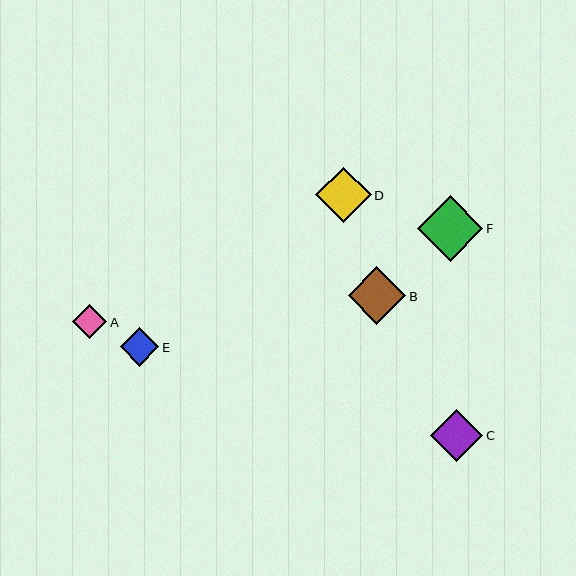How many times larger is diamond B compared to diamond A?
Diamond B is approximately 1.7 times the size of diamond A.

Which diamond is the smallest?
Diamond A is the smallest with a size of approximately 34 pixels.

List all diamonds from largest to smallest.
From largest to smallest: F, B, D, C, E, A.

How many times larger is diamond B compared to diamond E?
Diamond B is approximately 1.5 times the size of diamond E.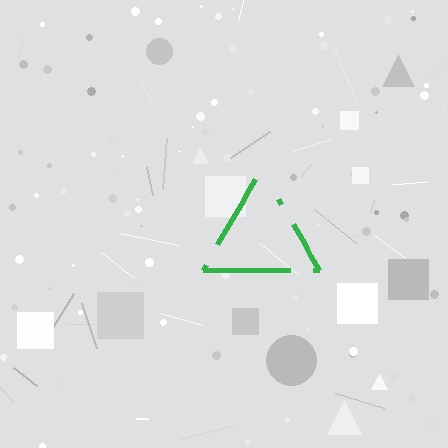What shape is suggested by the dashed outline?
The dashed outline suggests a triangle.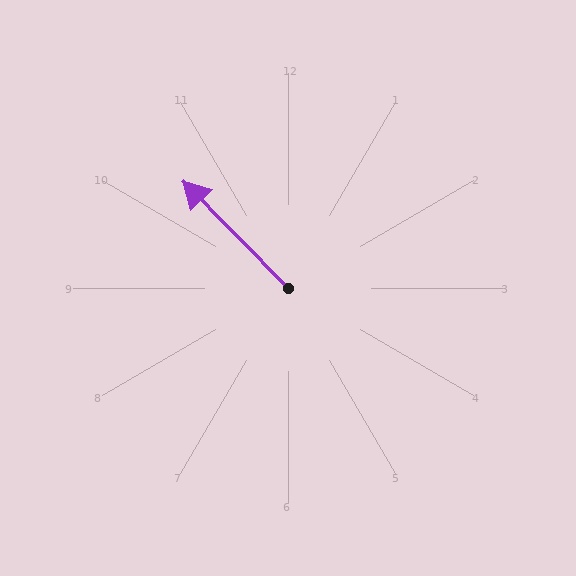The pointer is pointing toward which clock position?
Roughly 11 o'clock.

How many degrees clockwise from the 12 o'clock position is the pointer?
Approximately 316 degrees.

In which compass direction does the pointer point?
Northwest.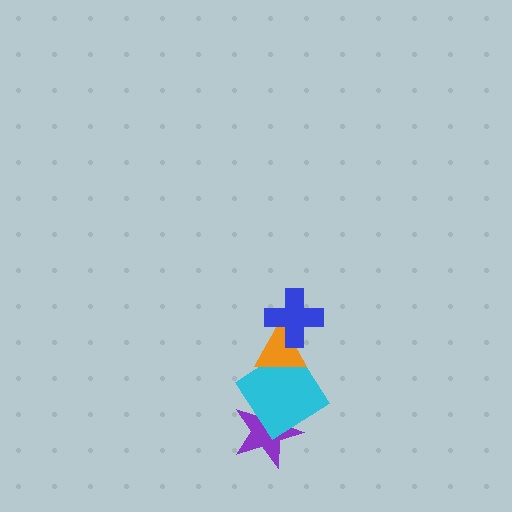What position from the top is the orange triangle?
The orange triangle is 2nd from the top.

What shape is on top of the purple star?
The cyan diamond is on top of the purple star.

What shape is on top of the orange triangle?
The blue cross is on top of the orange triangle.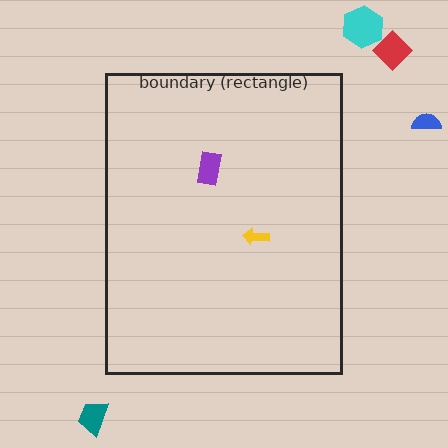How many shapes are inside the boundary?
2 inside, 4 outside.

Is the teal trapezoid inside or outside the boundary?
Outside.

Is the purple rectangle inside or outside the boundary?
Inside.